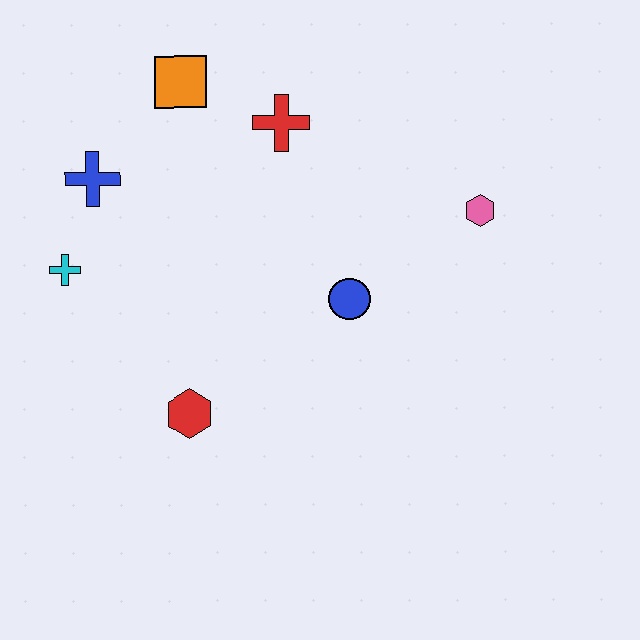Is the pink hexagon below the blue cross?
Yes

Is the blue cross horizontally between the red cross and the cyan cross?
Yes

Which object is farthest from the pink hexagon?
The cyan cross is farthest from the pink hexagon.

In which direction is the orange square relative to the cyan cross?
The orange square is above the cyan cross.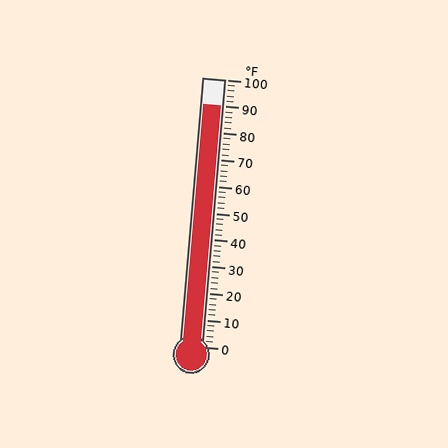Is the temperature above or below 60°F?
The temperature is above 60°F.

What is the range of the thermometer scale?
The thermometer scale ranges from 0°F to 100°F.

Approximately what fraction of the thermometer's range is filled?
The thermometer is filled to approximately 90% of its range.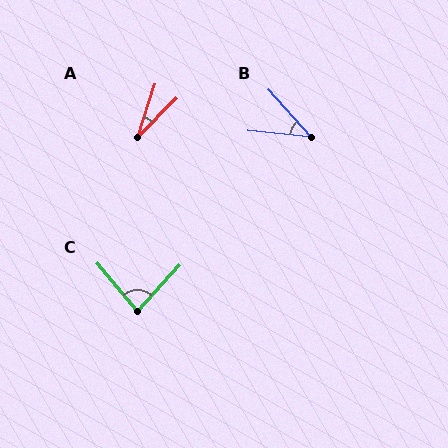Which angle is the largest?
C, at approximately 82 degrees.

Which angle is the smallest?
A, at approximately 27 degrees.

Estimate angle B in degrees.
Approximately 42 degrees.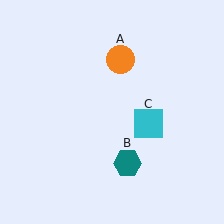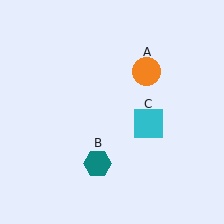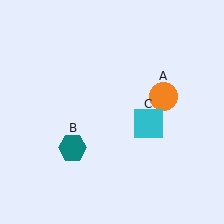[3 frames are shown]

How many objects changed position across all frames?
2 objects changed position: orange circle (object A), teal hexagon (object B).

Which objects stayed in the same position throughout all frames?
Cyan square (object C) remained stationary.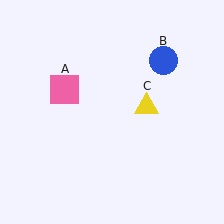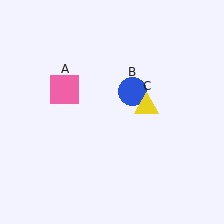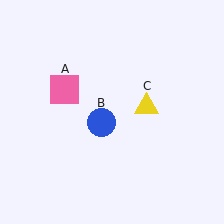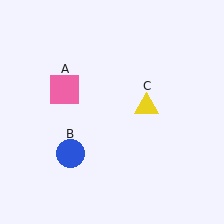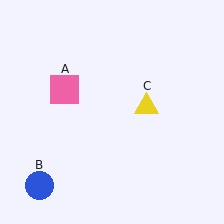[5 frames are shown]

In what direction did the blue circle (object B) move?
The blue circle (object B) moved down and to the left.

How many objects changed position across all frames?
1 object changed position: blue circle (object B).